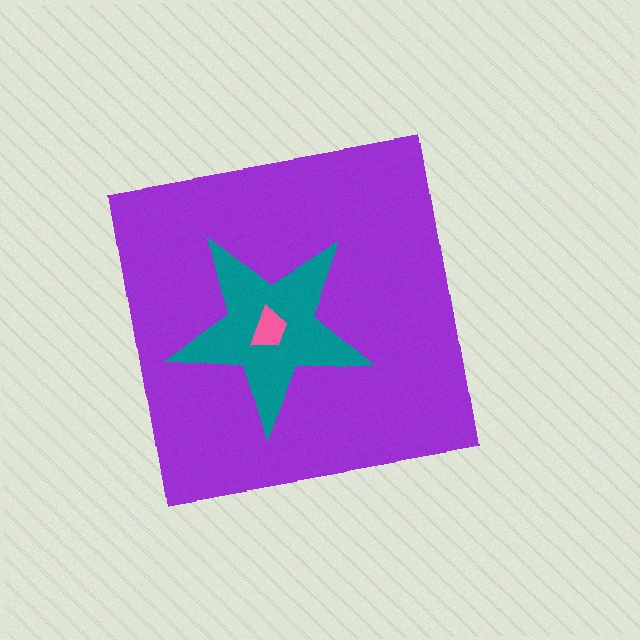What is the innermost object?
The pink trapezoid.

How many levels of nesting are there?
3.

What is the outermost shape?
The purple square.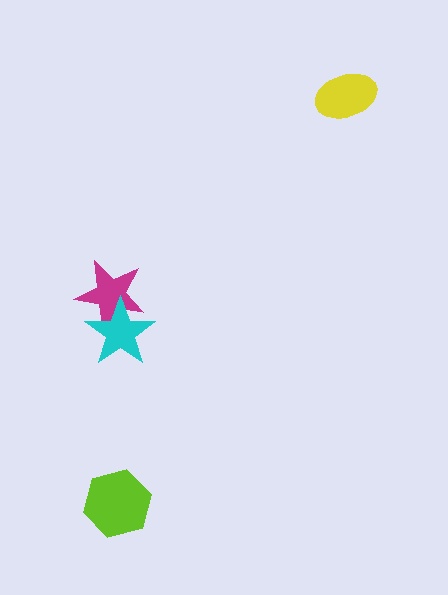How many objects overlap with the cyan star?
1 object overlaps with the cyan star.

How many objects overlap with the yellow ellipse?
0 objects overlap with the yellow ellipse.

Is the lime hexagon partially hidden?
No, no other shape covers it.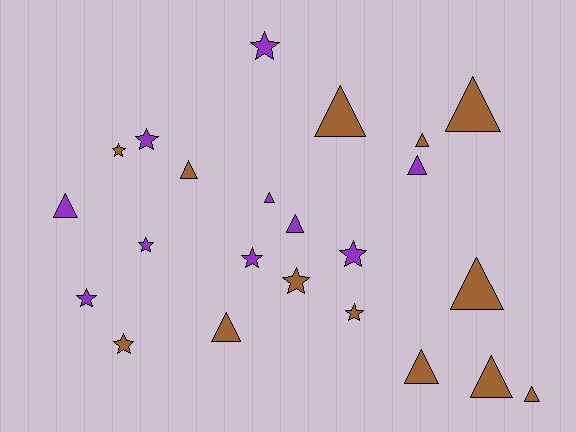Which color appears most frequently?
Brown, with 13 objects.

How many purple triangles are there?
There are 4 purple triangles.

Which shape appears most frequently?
Triangle, with 13 objects.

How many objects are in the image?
There are 23 objects.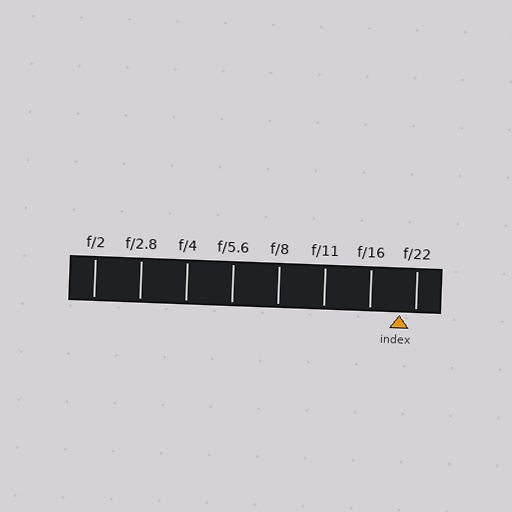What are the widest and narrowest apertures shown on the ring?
The widest aperture shown is f/2 and the narrowest is f/22.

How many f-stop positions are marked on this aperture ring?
There are 8 f-stop positions marked.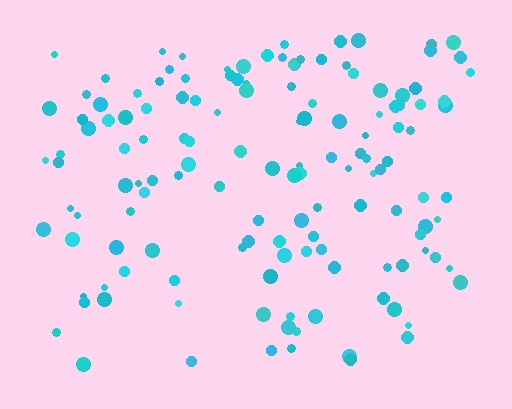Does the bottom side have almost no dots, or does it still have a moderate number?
Still a moderate number, just noticeably fewer than the top.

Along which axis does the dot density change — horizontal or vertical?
Vertical.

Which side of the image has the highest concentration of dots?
The top.